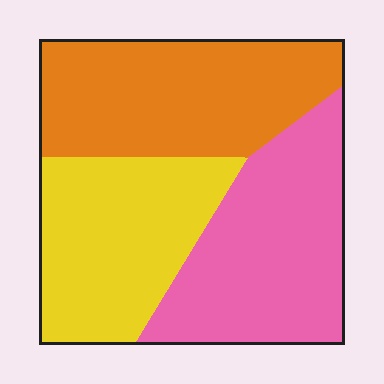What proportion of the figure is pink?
Pink takes up between a third and a half of the figure.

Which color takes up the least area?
Yellow, at roughly 30%.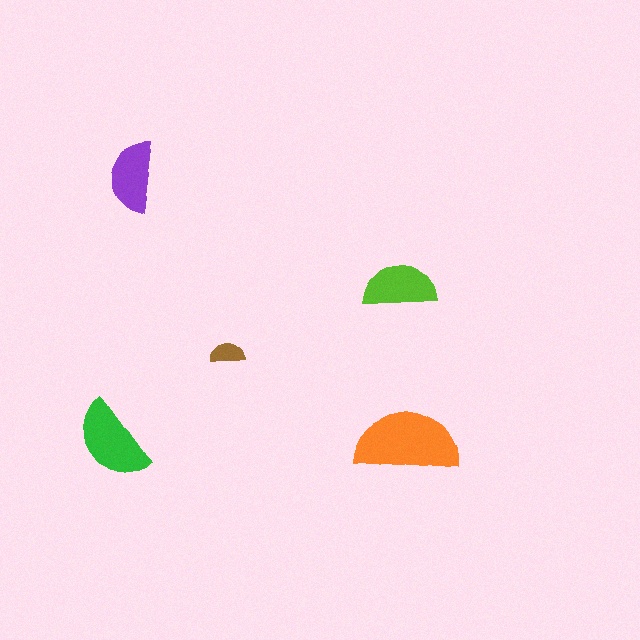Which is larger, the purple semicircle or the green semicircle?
The green one.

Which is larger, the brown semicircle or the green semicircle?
The green one.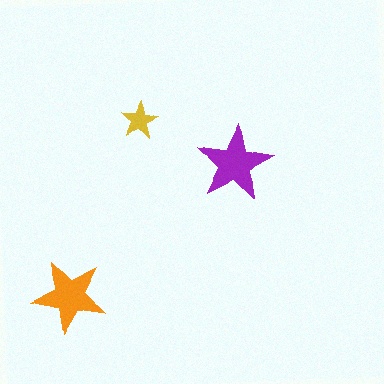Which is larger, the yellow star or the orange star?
The orange one.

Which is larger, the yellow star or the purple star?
The purple one.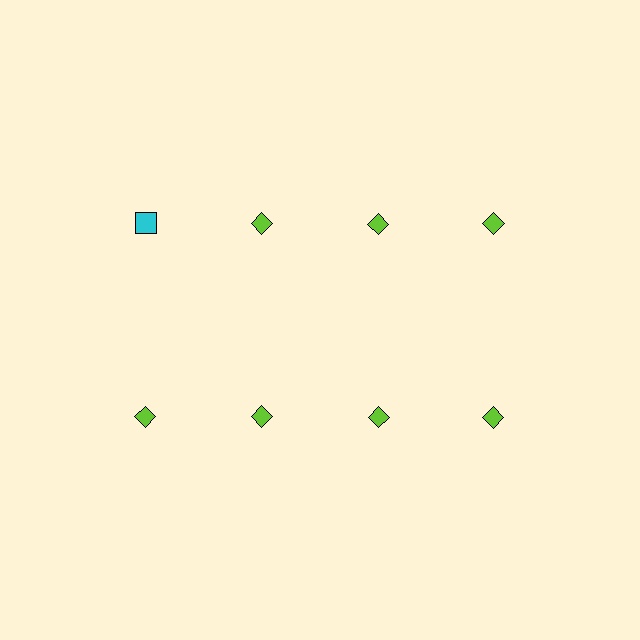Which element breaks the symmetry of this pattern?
The cyan square in the top row, leftmost column breaks the symmetry. All other shapes are lime diamonds.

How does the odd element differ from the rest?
It differs in both color (cyan instead of lime) and shape (square instead of diamond).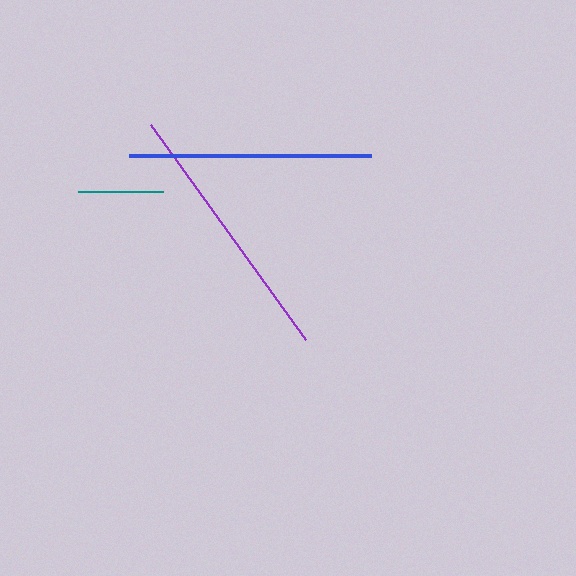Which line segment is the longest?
The purple line is the longest at approximately 266 pixels.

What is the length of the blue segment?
The blue segment is approximately 241 pixels long.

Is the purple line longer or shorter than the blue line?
The purple line is longer than the blue line.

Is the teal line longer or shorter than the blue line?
The blue line is longer than the teal line.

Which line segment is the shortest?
The teal line is the shortest at approximately 85 pixels.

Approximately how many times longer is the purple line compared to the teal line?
The purple line is approximately 3.1 times the length of the teal line.